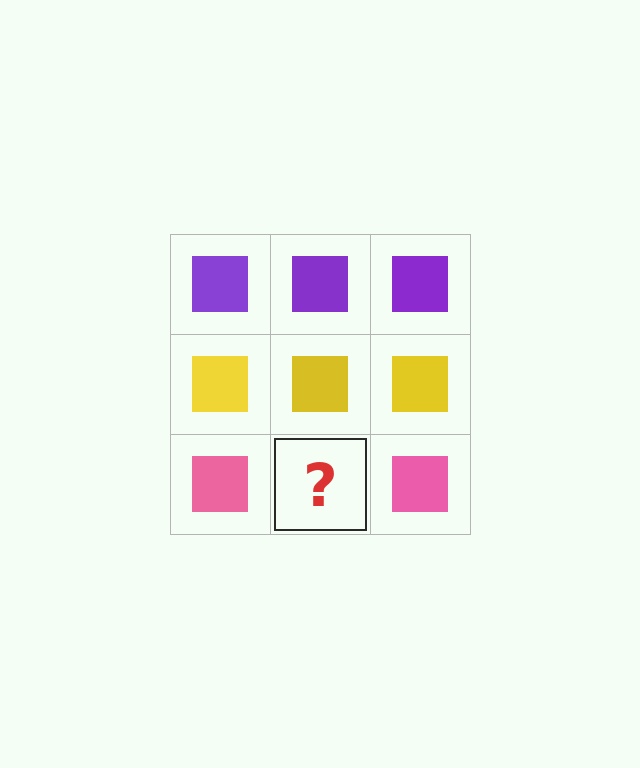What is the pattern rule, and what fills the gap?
The rule is that each row has a consistent color. The gap should be filled with a pink square.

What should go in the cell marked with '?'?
The missing cell should contain a pink square.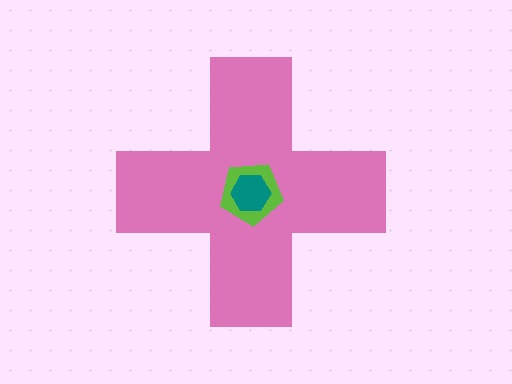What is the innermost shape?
The teal hexagon.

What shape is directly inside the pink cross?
The lime pentagon.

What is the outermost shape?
The pink cross.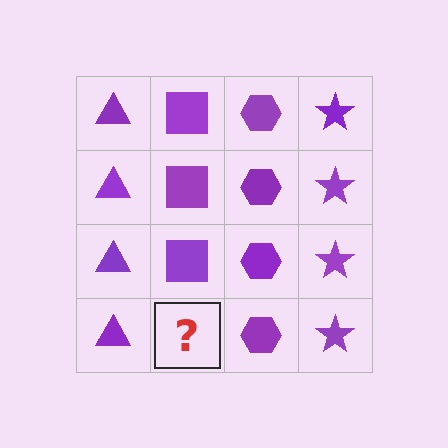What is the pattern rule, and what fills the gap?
The rule is that each column has a consistent shape. The gap should be filled with a purple square.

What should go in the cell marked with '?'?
The missing cell should contain a purple square.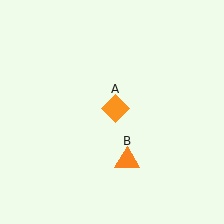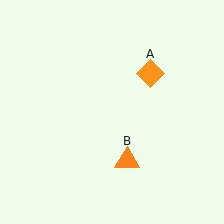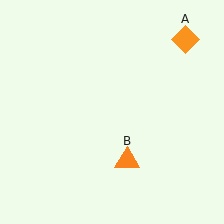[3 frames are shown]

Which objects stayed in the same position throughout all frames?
Orange triangle (object B) remained stationary.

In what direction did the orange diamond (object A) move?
The orange diamond (object A) moved up and to the right.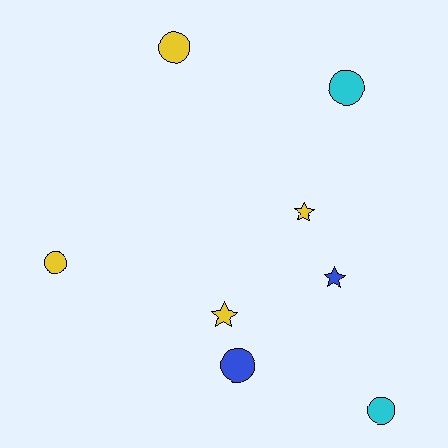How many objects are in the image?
There are 8 objects.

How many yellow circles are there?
There are 2 yellow circles.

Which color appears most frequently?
Yellow, with 4 objects.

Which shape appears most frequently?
Circle, with 5 objects.